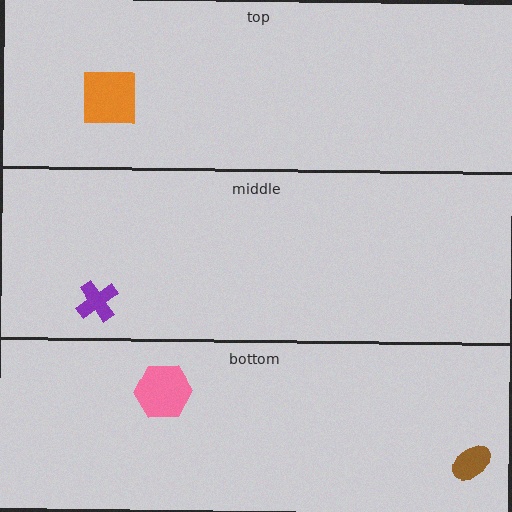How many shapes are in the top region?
1.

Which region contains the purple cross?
The middle region.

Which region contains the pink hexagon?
The bottom region.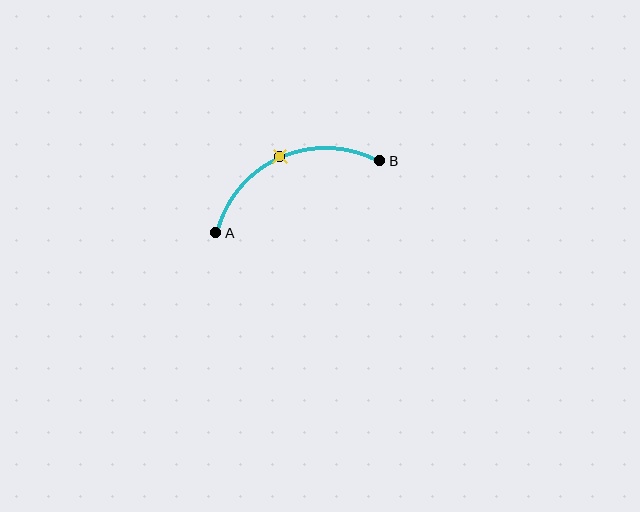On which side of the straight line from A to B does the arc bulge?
The arc bulges above the straight line connecting A and B.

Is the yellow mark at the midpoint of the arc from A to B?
Yes. The yellow mark lies on the arc at equal arc-length from both A and B — it is the arc midpoint.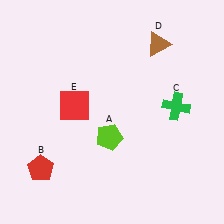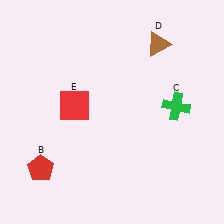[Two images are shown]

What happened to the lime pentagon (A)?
The lime pentagon (A) was removed in Image 2. It was in the bottom-left area of Image 1.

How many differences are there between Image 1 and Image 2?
There is 1 difference between the two images.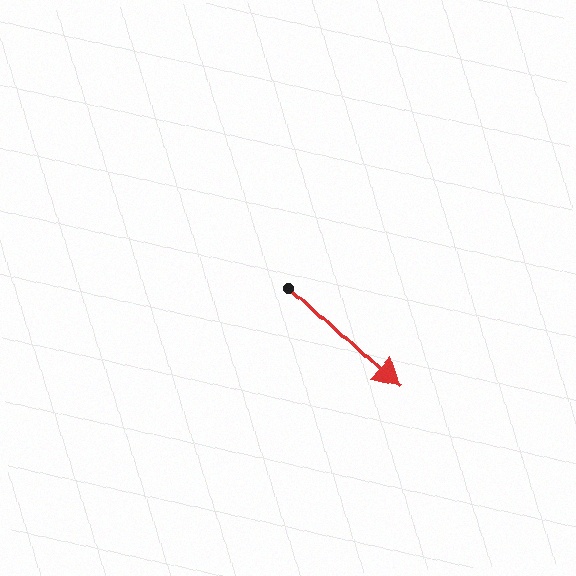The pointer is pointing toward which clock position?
Roughly 4 o'clock.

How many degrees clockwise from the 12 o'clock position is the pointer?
Approximately 134 degrees.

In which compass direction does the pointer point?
Southeast.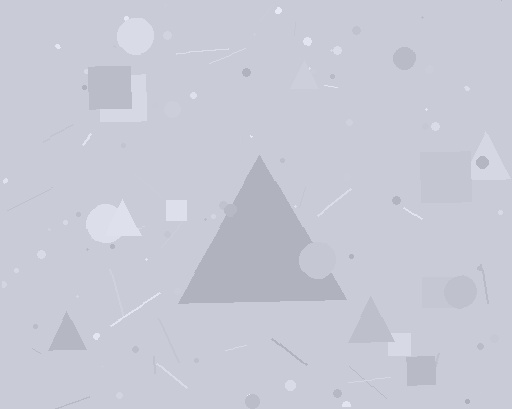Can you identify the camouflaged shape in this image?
The camouflaged shape is a triangle.